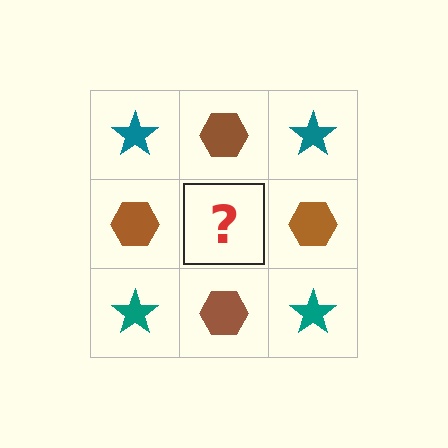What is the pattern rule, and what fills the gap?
The rule is that it alternates teal star and brown hexagon in a checkerboard pattern. The gap should be filled with a teal star.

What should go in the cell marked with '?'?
The missing cell should contain a teal star.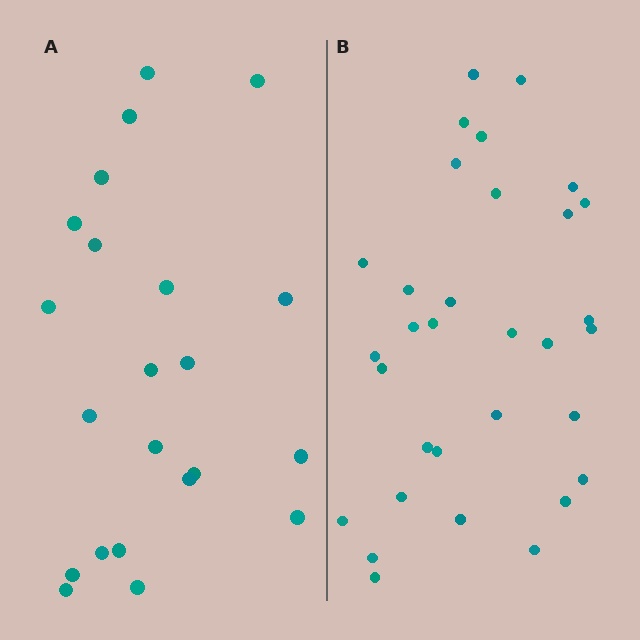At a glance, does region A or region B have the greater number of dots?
Region B (the right region) has more dots.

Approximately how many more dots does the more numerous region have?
Region B has roughly 10 or so more dots than region A.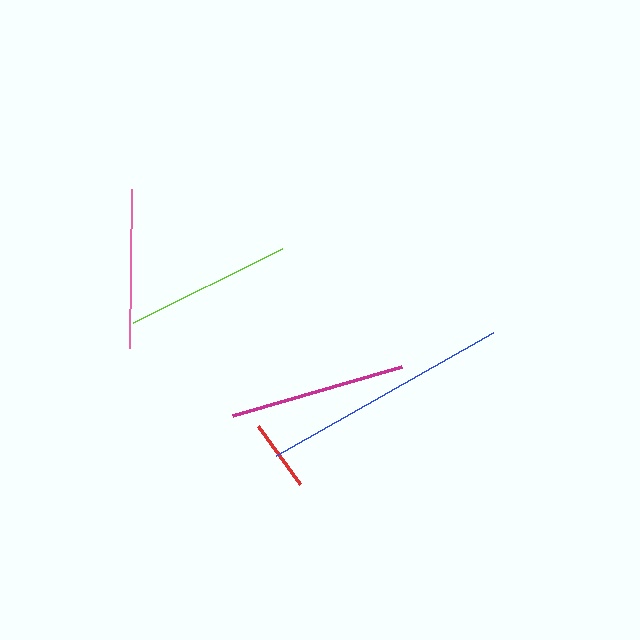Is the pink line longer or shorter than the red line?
The pink line is longer than the red line.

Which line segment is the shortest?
The red line is the shortest at approximately 71 pixels.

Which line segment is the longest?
The blue line is the longest at approximately 249 pixels.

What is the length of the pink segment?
The pink segment is approximately 160 pixels long.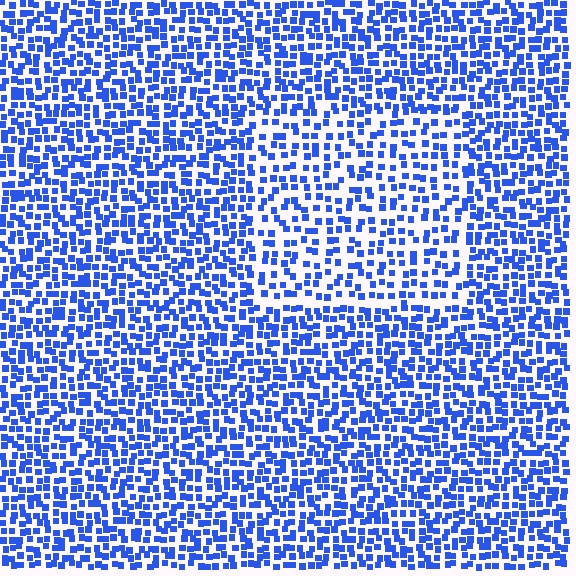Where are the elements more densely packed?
The elements are more densely packed outside the rectangle boundary.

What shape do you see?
I see a rectangle.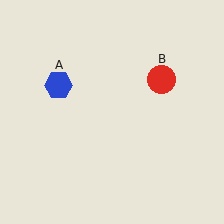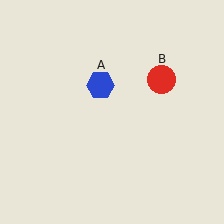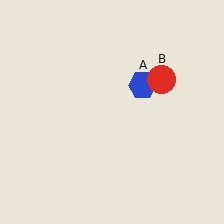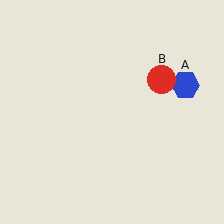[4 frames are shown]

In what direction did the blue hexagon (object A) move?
The blue hexagon (object A) moved right.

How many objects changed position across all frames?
1 object changed position: blue hexagon (object A).